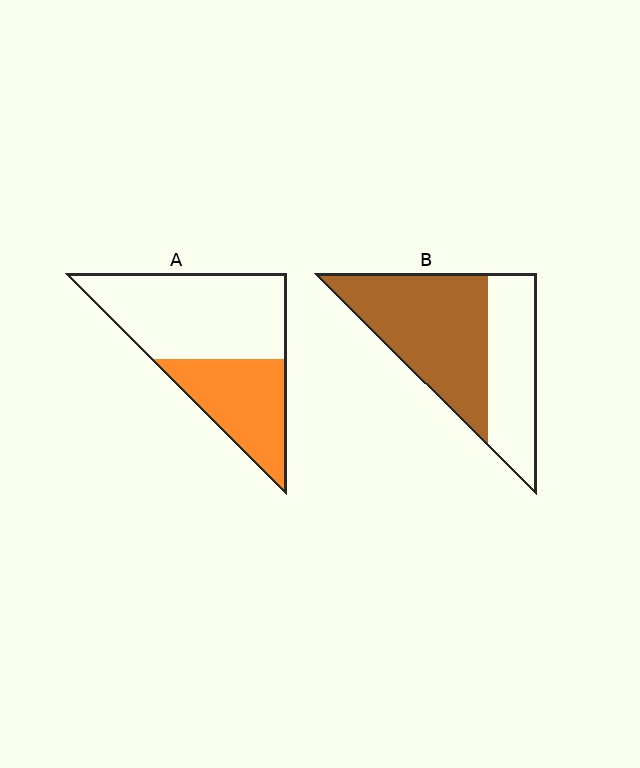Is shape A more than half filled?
No.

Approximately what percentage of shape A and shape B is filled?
A is approximately 40% and B is approximately 60%.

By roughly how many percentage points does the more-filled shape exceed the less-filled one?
By roughly 25 percentage points (B over A).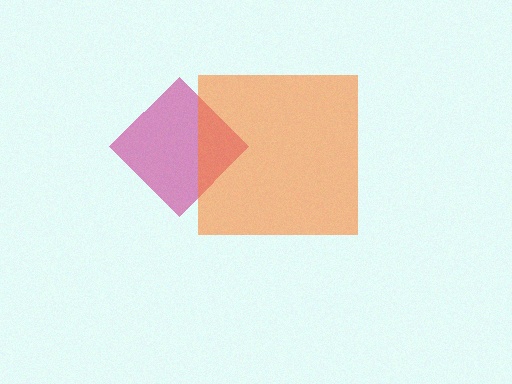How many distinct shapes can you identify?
There are 2 distinct shapes: a magenta diamond, an orange square.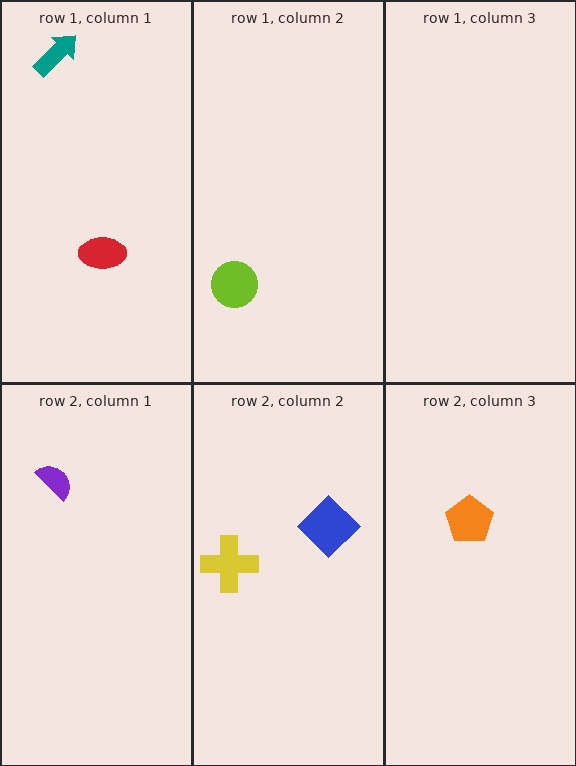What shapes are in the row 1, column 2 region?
The lime circle.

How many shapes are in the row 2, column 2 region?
2.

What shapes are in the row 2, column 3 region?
The orange pentagon.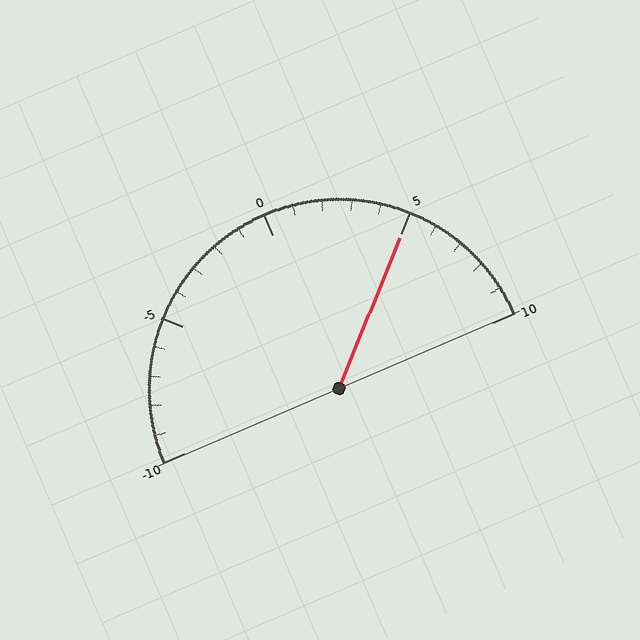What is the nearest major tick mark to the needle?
The nearest major tick mark is 5.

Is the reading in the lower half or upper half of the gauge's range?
The reading is in the upper half of the range (-10 to 10).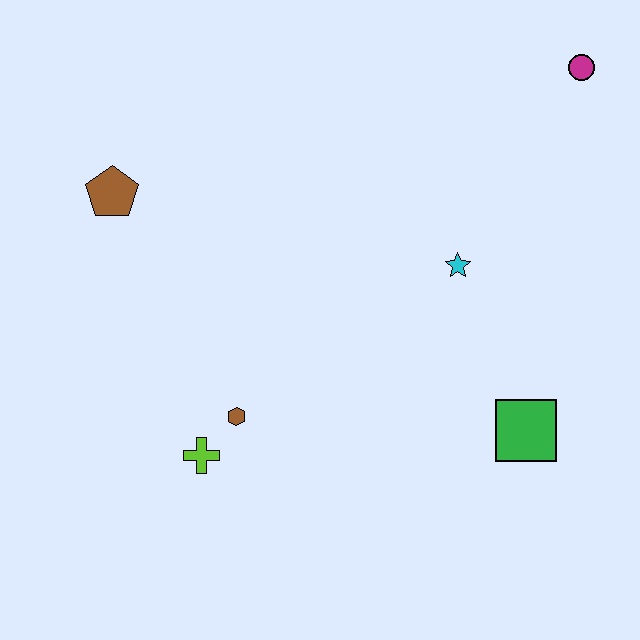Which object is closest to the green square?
The cyan star is closest to the green square.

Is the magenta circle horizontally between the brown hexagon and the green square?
No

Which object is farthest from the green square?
The brown pentagon is farthest from the green square.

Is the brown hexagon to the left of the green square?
Yes